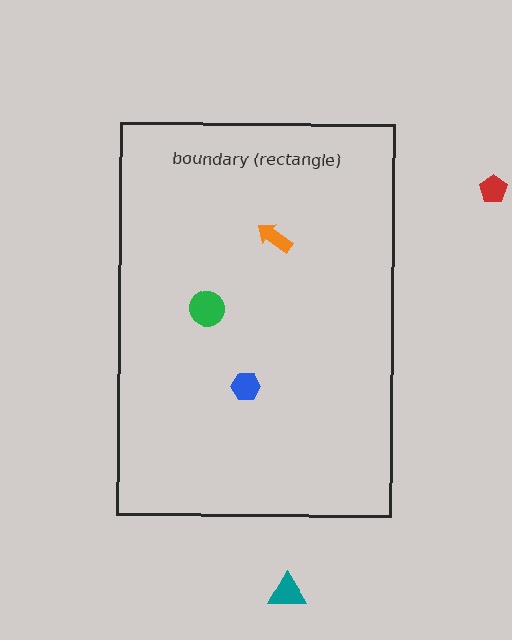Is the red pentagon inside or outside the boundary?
Outside.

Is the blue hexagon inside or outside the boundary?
Inside.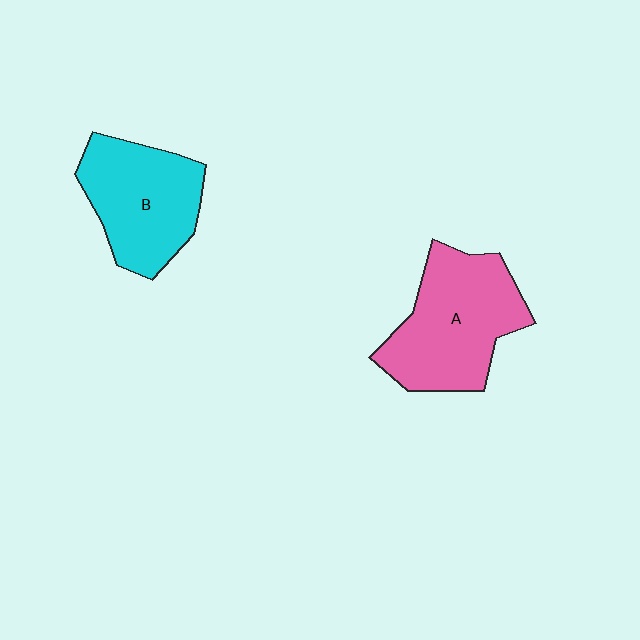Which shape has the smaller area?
Shape B (cyan).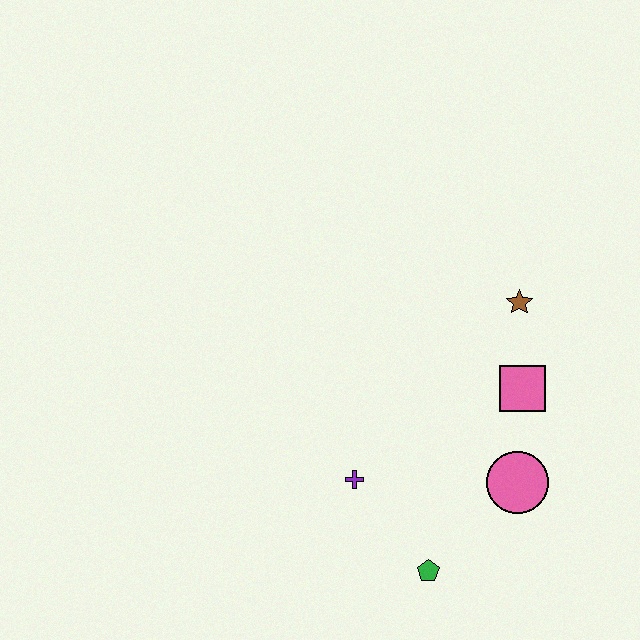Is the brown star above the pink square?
Yes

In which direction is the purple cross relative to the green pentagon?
The purple cross is above the green pentagon.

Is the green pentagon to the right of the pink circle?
No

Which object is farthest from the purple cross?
The brown star is farthest from the purple cross.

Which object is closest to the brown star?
The pink square is closest to the brown star.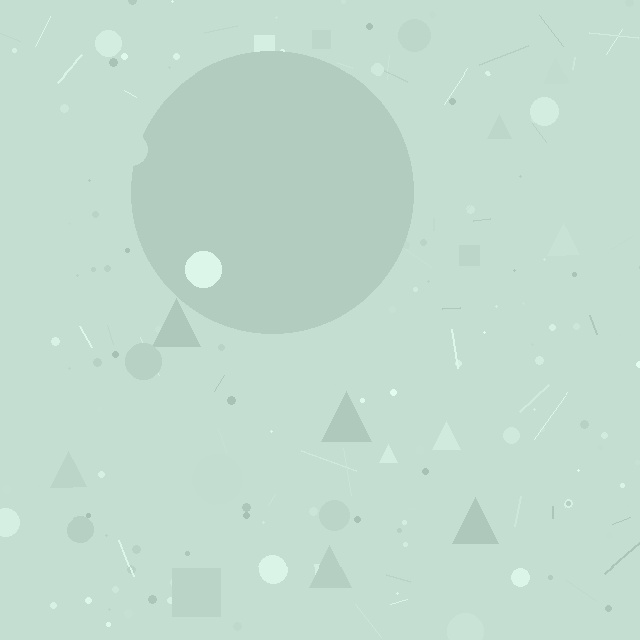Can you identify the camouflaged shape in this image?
The camouflaged shape is a circle.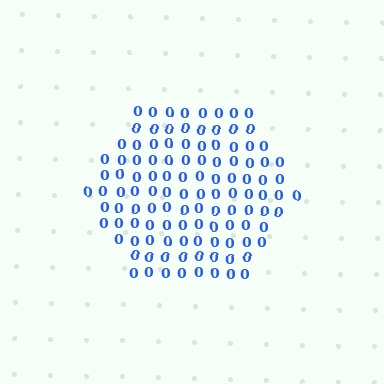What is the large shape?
The large shape is a hexagon.